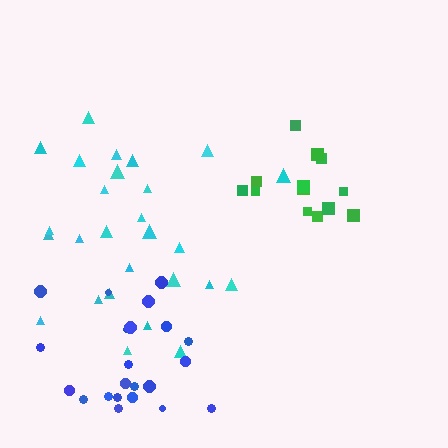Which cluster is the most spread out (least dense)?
Cyan.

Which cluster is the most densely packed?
Green.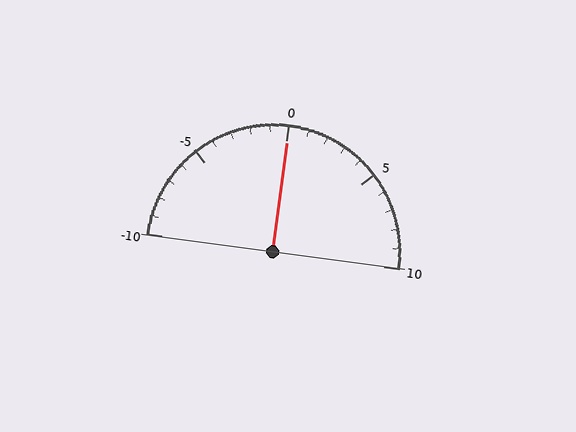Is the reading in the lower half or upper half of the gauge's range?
The reading is in the upper half of the range (-10 to 10).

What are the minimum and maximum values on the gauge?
The gauge ranges from -10 to 10.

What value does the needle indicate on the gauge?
The needle indicates approximately 0.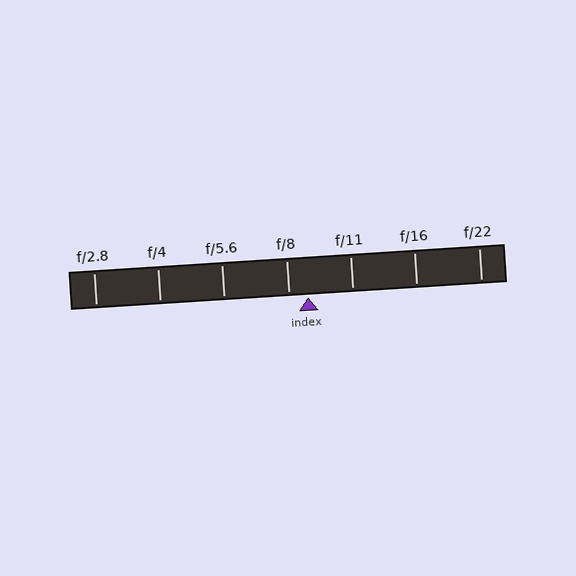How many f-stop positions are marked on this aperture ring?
There are 7 f-stop positions marked.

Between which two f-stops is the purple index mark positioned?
The index mark is between f/8 and f/11.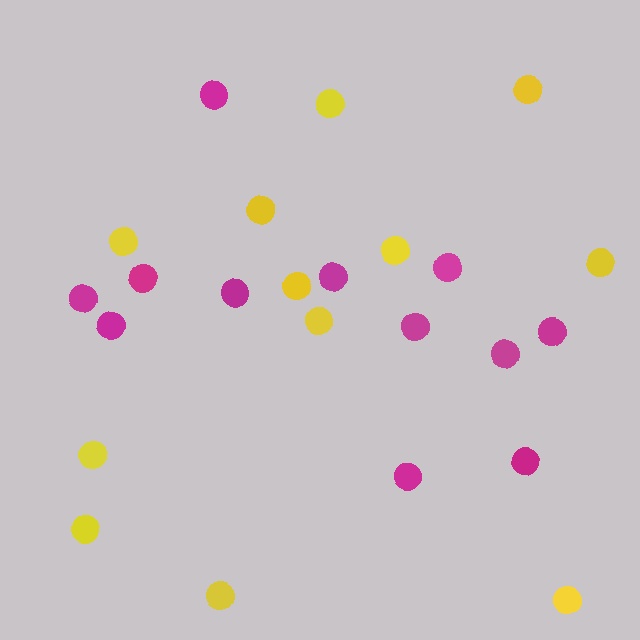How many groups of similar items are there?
There are 2 groups: one group of magenta circles (12) and one group of yellow circles (12).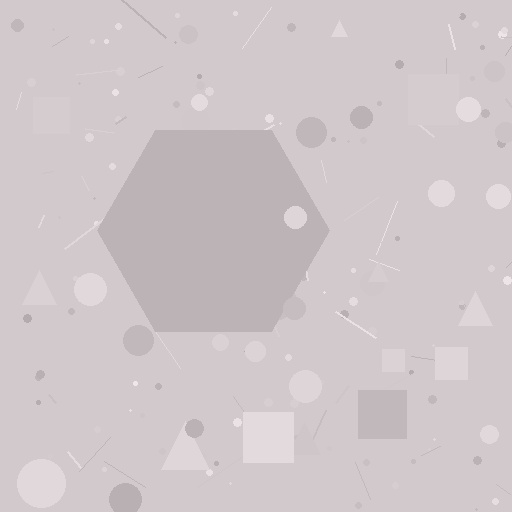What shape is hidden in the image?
A hexagon is hidden in the image.